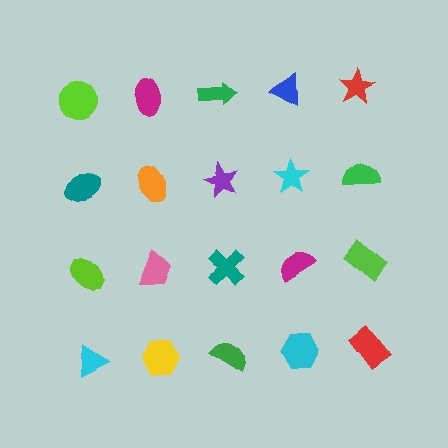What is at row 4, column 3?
A green semicircle.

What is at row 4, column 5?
A red rectangle.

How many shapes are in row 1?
5 shapes.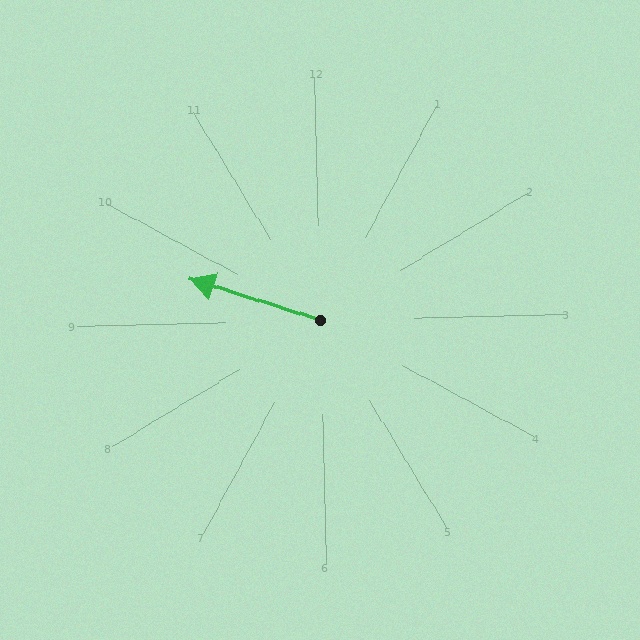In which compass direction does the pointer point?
West.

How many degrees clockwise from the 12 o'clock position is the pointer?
Approximately 289 degrees.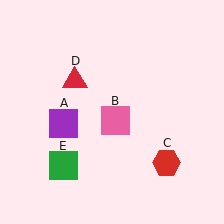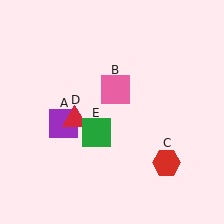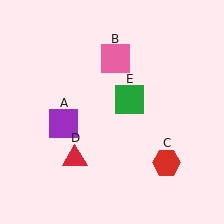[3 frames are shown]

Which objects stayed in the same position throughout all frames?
Purple square (object A) and red hexagon (object C) remained stationary.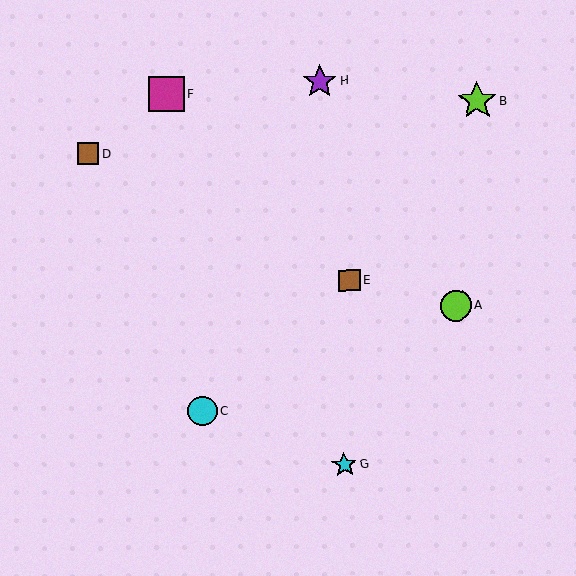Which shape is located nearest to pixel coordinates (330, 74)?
The purple star (labeled H) at (320, 81) is nearest to that location.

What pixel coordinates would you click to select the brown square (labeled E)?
Click at (349, 280) to select the brown square E.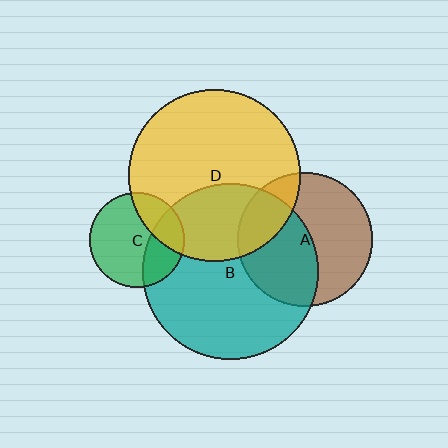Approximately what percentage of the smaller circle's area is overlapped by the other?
Approximately 30%.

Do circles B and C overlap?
Yes.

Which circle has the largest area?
Circle B (teal).